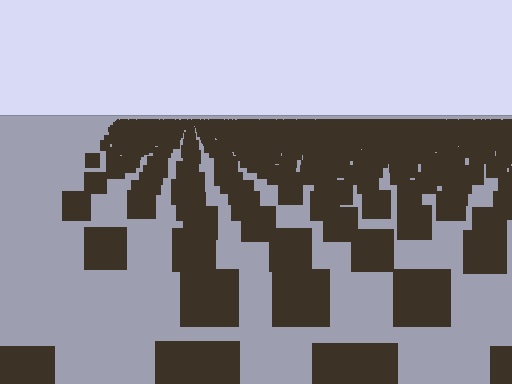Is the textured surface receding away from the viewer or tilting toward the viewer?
The surface is receding away from the viewer. Texture elements get smaller and denser toward the top.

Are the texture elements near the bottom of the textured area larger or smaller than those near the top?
Larger. Near the bottom, elements are closer to the viewer and appear at a bigger on-screen size.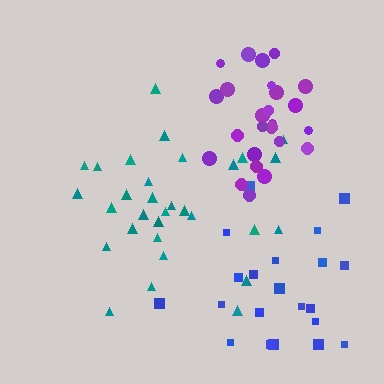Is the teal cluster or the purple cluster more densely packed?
Purple.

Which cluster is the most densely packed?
Purple.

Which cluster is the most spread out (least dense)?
Teal.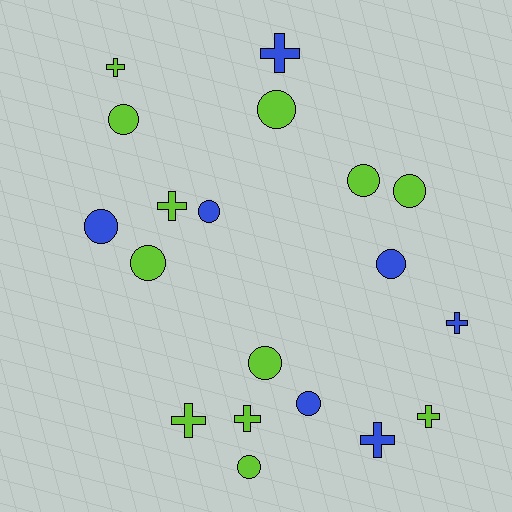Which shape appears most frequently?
Circle, with 11 objects.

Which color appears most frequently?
Lime, with 12 objects.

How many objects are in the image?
There are 19 objects.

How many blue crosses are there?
There are 3 blue crosses.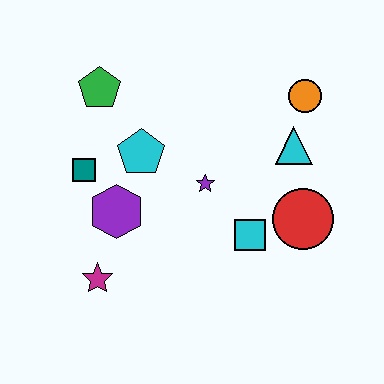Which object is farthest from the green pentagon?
The red circle is farthest from the green pentagon.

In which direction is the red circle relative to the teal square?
The red circle is to the right of the teal square.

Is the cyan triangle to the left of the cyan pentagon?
No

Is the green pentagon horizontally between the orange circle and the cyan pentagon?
No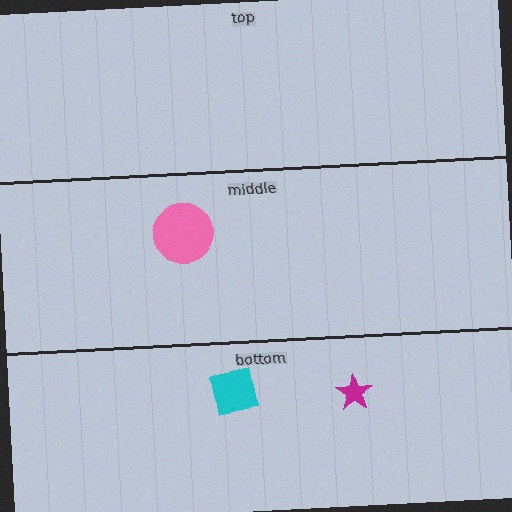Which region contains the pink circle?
The middle region.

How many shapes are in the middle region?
1.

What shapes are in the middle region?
The pink circle.